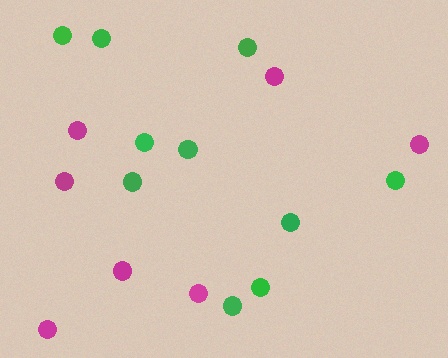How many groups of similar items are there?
There are 2 groups: one group of green circles (10) and one group of magenta circles (7).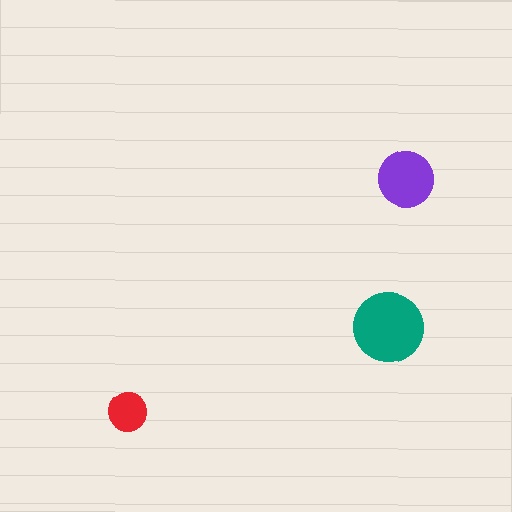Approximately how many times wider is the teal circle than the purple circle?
About 1.5 times wider.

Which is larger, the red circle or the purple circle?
The purple one.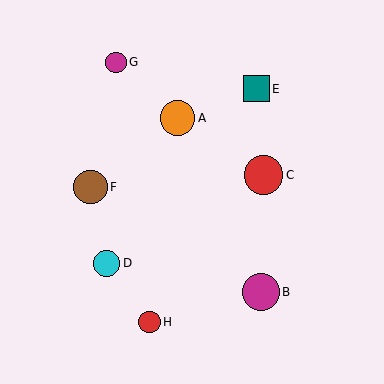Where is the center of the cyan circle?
The center of the cyan circle is at (107, 263).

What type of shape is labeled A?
Shape A is an orange circle.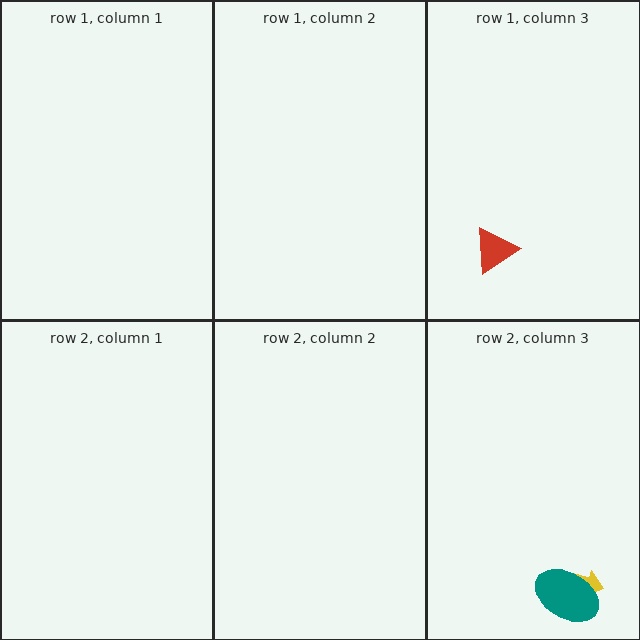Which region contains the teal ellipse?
The row 2, column 3 region.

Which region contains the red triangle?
The row 1, column 3 region.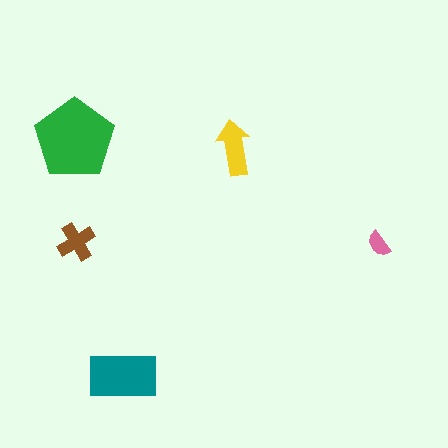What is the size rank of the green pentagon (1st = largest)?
1st.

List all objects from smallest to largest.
The pink semicircle, the brown cross, the yellow arrow, the teal rectangle, the green pentagon.